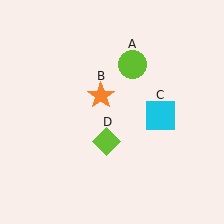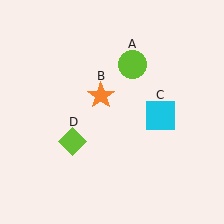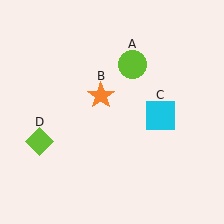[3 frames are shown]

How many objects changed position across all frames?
1 object changed position: lime diamond (object D).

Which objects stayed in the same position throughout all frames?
Lime circle (object A) and orange star (object B) and cyan square (object C) remained stationary.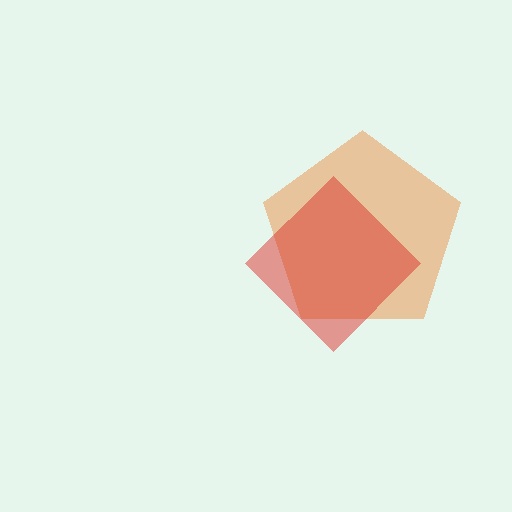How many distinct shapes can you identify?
There are 2 distinct shapes: an orange pentagon, a red diamond.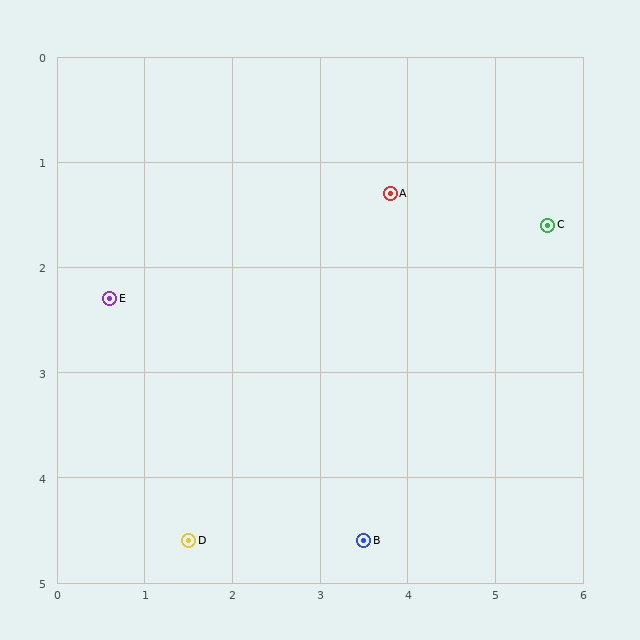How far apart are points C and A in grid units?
Points C and A are about 1.8 grid units apart.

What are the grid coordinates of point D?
Point D is at approximately (1.5, 4.6).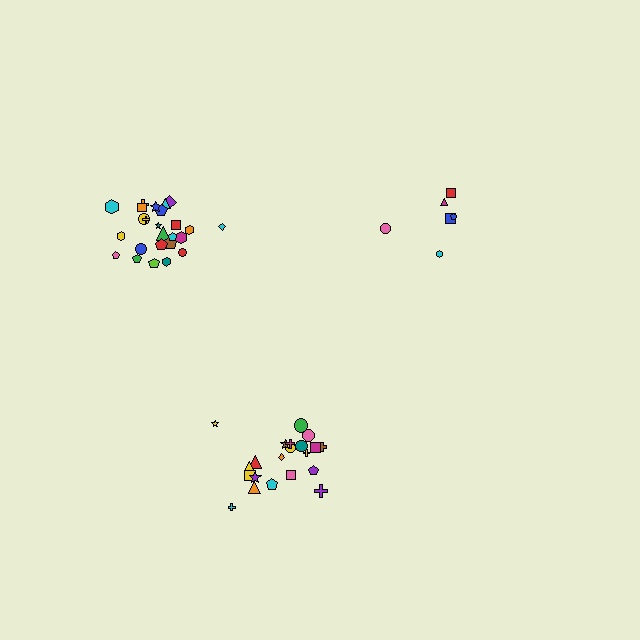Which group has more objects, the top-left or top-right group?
The top-left group.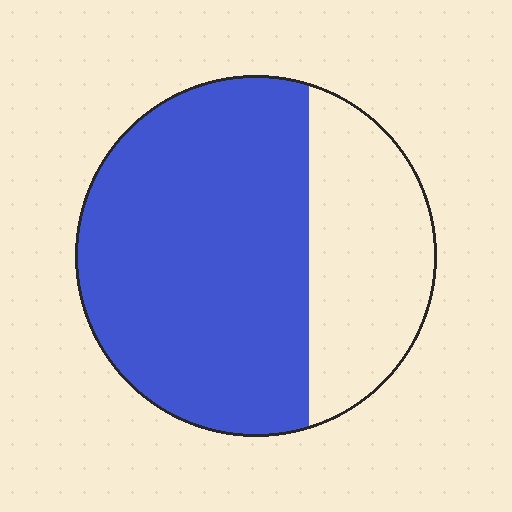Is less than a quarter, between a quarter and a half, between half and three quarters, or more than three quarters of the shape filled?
Between half and three quarters.